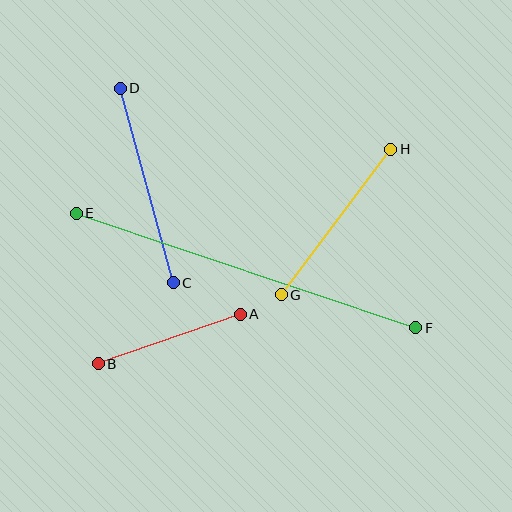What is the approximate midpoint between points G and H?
The midpoint is at approximately (336, 222) pixels.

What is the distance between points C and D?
The distance is approximately 202 pixels.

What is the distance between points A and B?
The distance is approximately 150 pixels.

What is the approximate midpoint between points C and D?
The midpoint is at approximately (147, 185) pixels.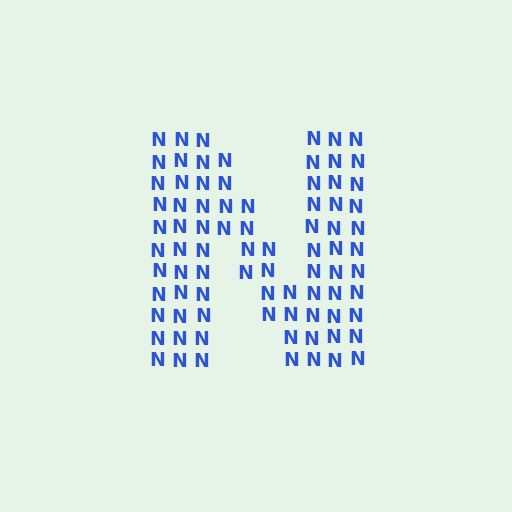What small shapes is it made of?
It is made of small letter N's.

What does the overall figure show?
The overall figure shows the letter N.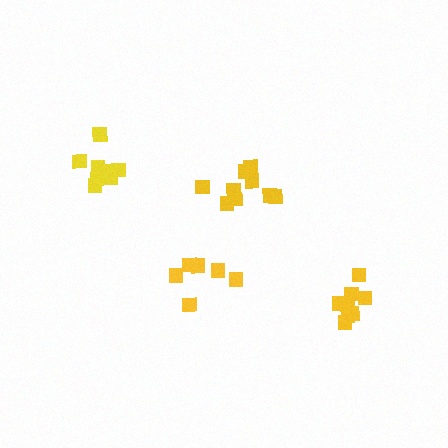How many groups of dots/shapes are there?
There are 4 groups.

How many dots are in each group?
Group 1: 8 dots, Group 2: 8 dots, Group 3: 9 dots, Group 4: 6 dots (31 total).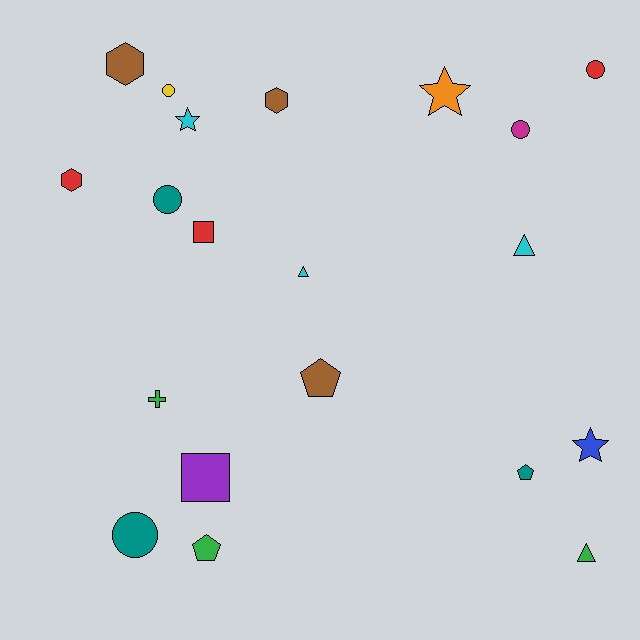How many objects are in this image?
There are 20 objects.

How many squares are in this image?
There are 2 squares.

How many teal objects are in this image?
There are 3 teal objects.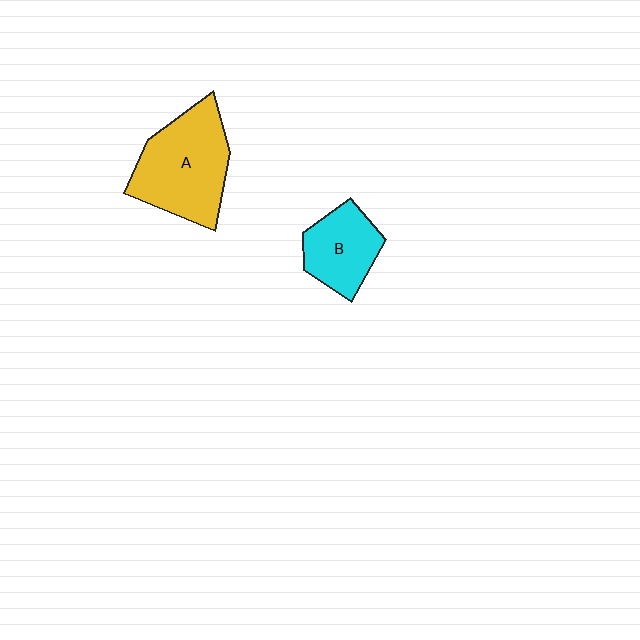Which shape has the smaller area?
Shape B (cyan).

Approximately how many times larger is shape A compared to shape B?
Approximately 1.7 times.